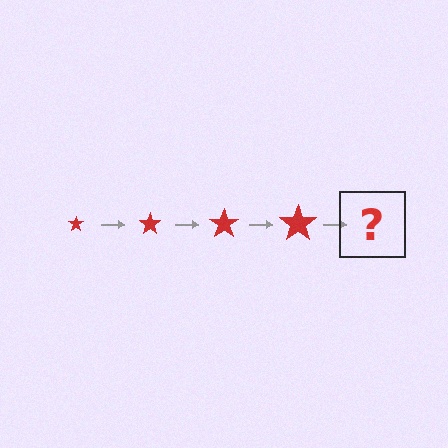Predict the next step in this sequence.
The next step is a red star, larger than the previous one.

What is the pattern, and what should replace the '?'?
The pattern is that the star gets progressively larger each step. The '?' should be a red star, larger than the previous one.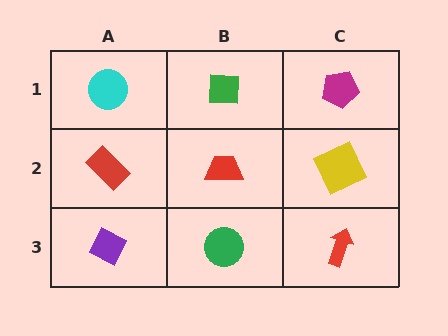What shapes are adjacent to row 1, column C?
A yellow square (row 2, column C), a green square (row 1, column B).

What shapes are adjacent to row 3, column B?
A red trapezoid (row 2, column B), a purple diamond (row 3, column A), a red arrow (row 3, column C).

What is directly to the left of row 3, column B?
A purple diamond.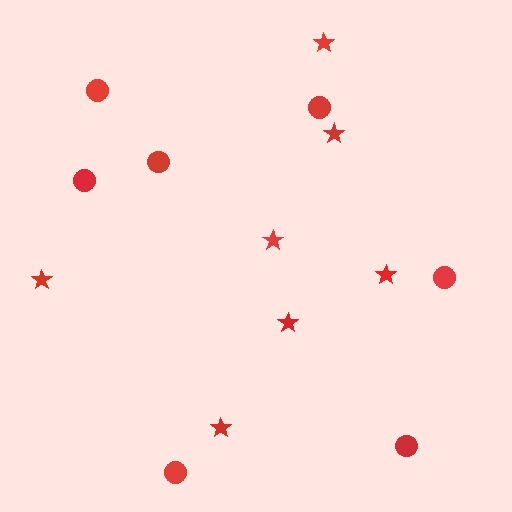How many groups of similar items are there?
There are 2 groups: one group of stars (7) and one group of circles (7).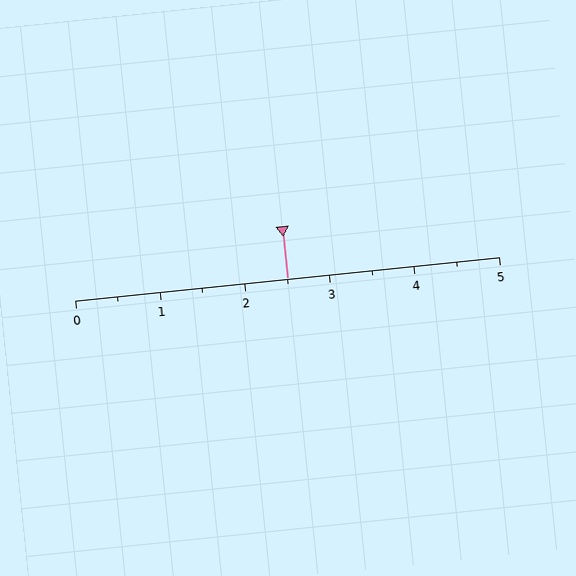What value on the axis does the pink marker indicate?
The marker indicates approximately 2.5.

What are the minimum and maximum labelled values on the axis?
The axis runs from 0 to 5.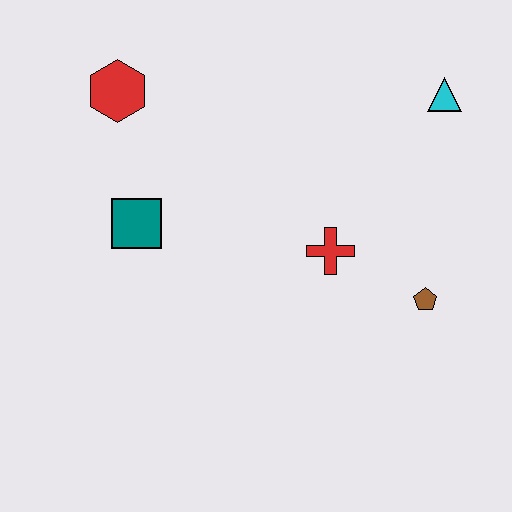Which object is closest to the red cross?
The brown pentagon is closest to the red cross.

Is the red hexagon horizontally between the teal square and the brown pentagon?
No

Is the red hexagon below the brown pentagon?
No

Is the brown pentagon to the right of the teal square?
Yes